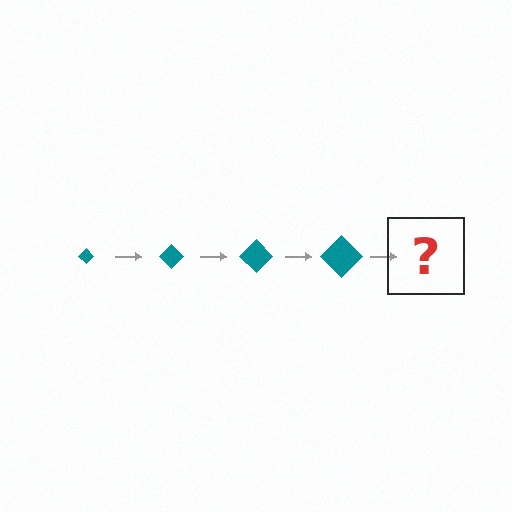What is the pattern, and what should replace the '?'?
The pattern is that the diamond gets progressively larger each step. The '?' should be a teal diamond, larger than the previous one.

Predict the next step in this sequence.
The next step is a teal diamond, larger than the previous one.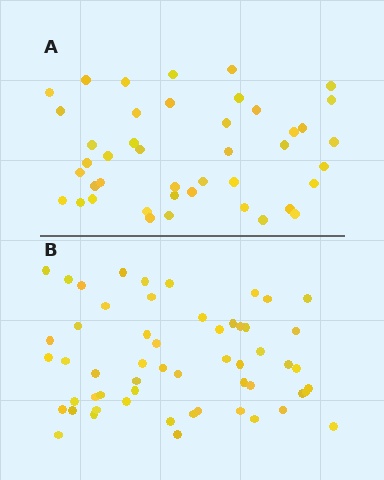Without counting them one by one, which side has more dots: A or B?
Region B (the bottom region) has more dots.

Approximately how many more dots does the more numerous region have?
Region B has approximately 15 more dots than region A.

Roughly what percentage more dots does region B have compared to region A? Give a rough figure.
About 30% more.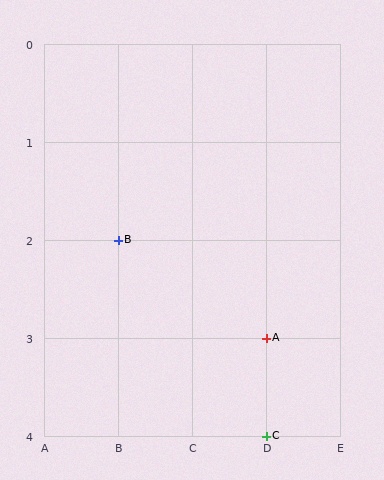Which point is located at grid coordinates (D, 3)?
Point A is at (D, 3).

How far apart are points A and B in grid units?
Points A and B are 2 columns and 1 row apart (about 2.2 grid units diagonally).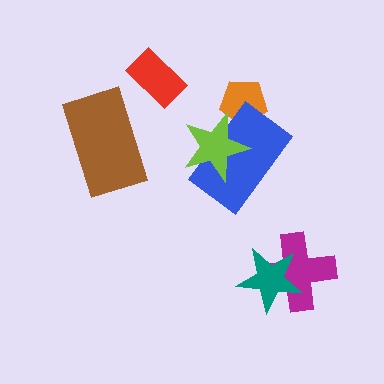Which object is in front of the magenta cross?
The teal star is in front of the magenta cross.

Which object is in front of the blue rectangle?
The lime star is in front of the blue rectangle.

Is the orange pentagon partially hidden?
Yes, it is partially covered by another shape.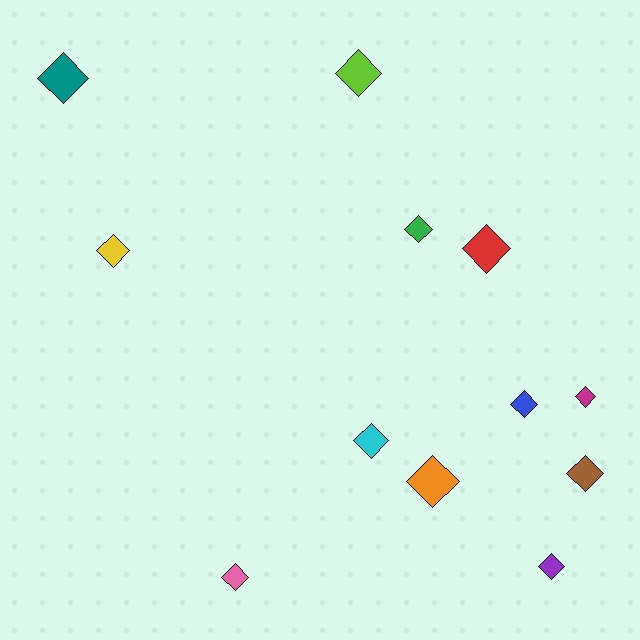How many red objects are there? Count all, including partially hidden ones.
There is 1 red object.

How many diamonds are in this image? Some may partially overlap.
There are 12 diamonds.